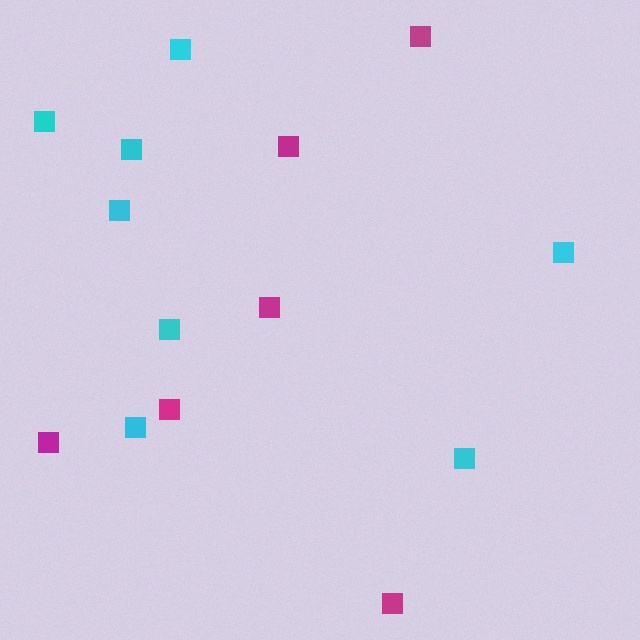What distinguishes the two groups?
There are 2 groups: one group of magenta squares (6) and one group of cyan squares (8).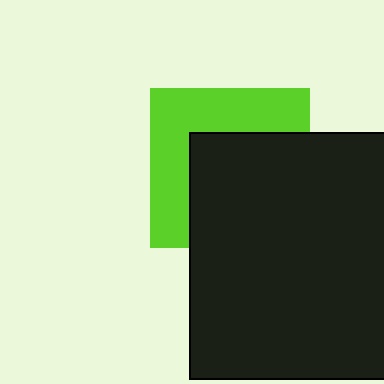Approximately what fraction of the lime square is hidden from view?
Roughly 54% of the lime square is hidden behind the black square.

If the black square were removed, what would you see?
You would see the complete lime square.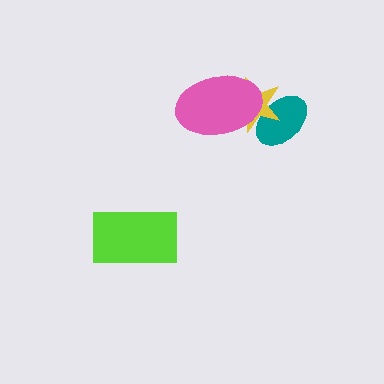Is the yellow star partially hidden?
Yes, it is partially covered by another shape.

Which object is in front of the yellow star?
The pink ellipse is in front of the yellow star.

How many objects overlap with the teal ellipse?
2 objects overlap with the teal ellipse.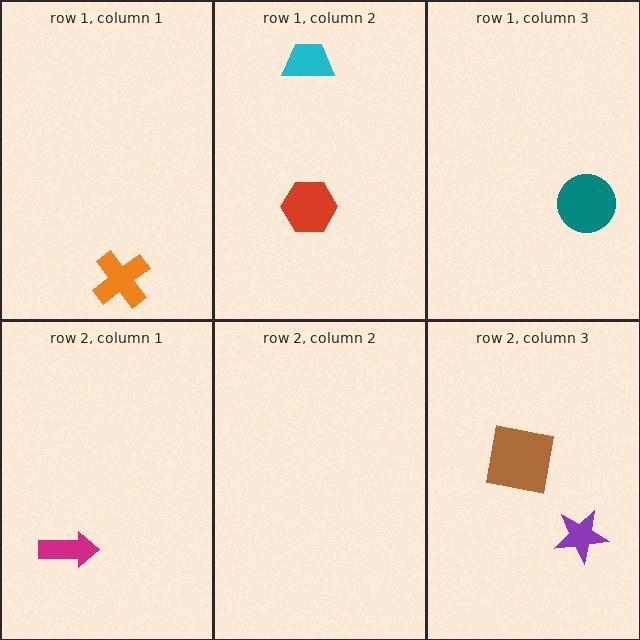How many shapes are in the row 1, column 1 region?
1.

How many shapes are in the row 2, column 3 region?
2.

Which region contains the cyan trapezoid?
The row 1, column 2 region.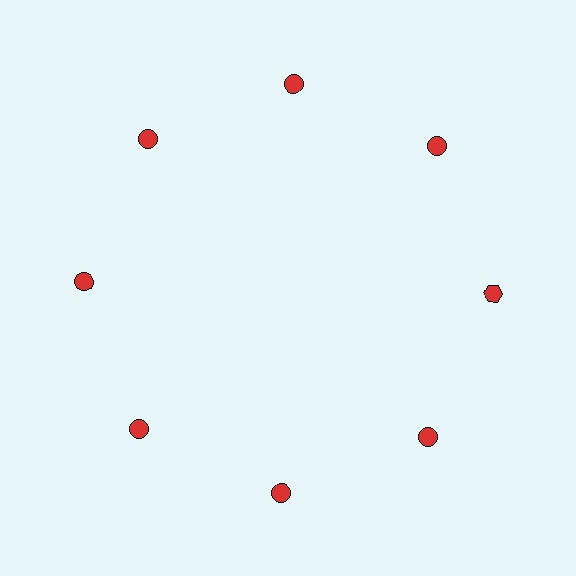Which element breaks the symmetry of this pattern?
The red hexagon at roughly the 3 o'clock position breaks the symmetry. All other shapes are red circles.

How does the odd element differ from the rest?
It has a different shape: hexagon instead of circle.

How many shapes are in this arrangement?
There are 8 shapes arranged in a ring pattern.